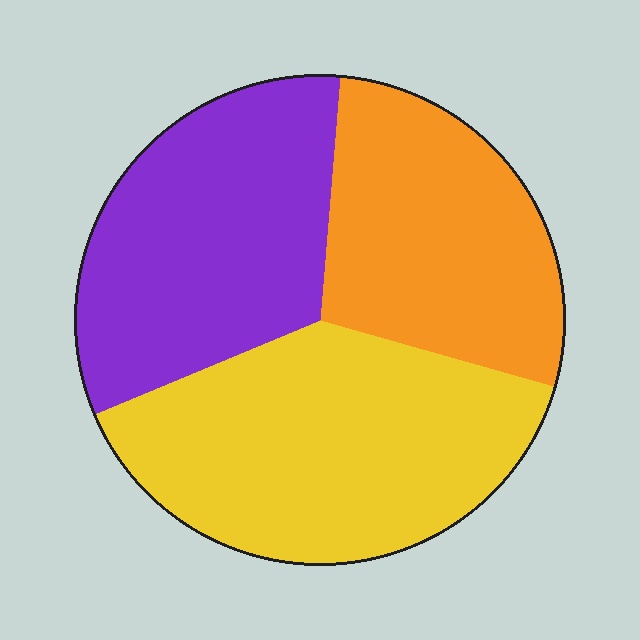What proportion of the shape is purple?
Purple takes up about one third (1/3) of the shape.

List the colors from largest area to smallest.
From largest to smallest: yellow, purple, orange.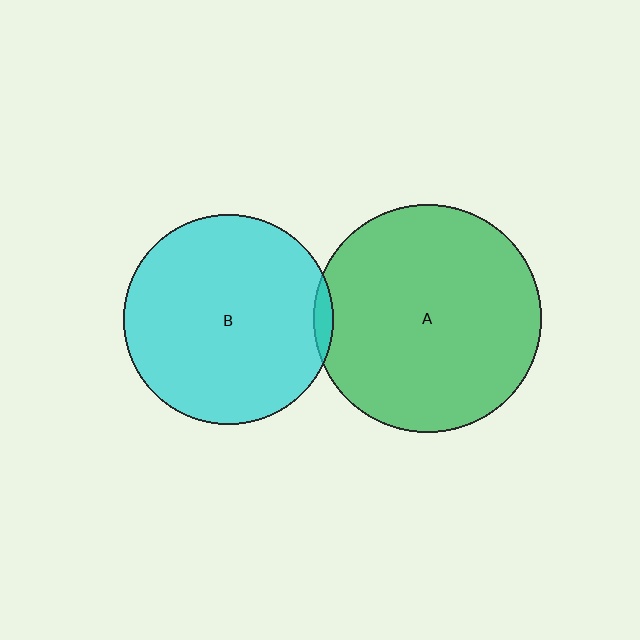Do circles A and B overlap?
Yes.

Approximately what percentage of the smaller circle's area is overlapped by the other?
Approximately 5%.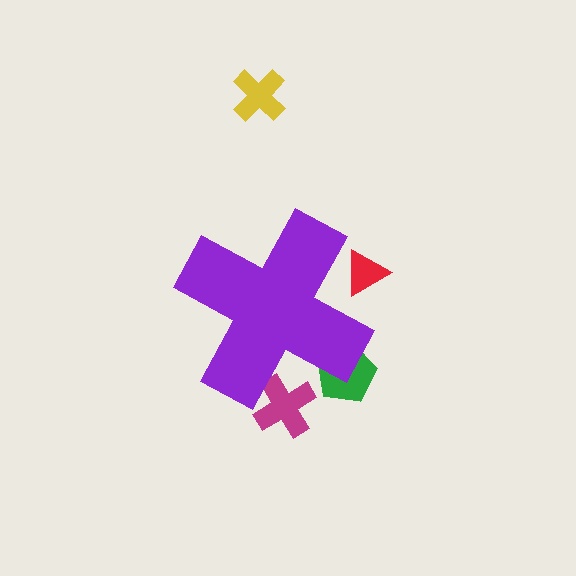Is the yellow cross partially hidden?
No, the yellow cross is fully visible.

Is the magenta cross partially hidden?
Yes, the magenta cross is partially hidden behind the purple cross.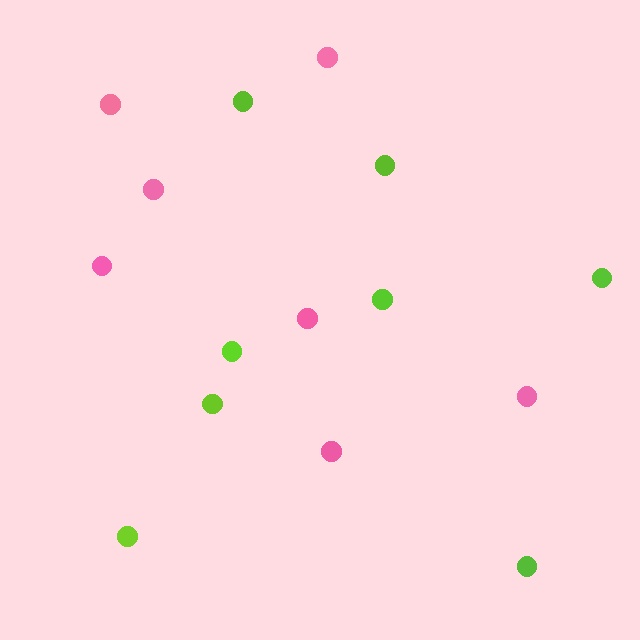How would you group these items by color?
There are 2 groups: one group of lime circles (8) and one group of pink circles (7).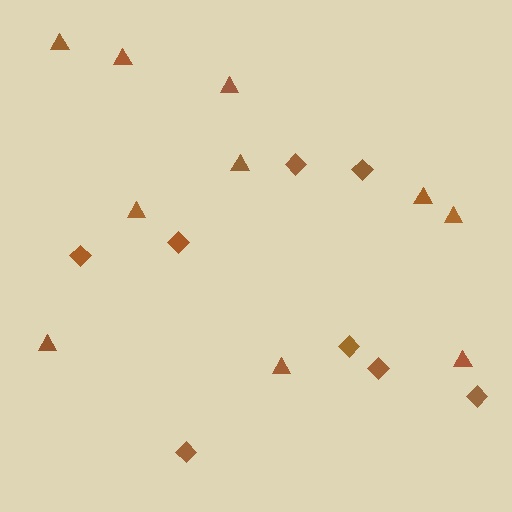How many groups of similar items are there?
There are 2 groups: one group of triangles (10) and one group of diamonds (8).